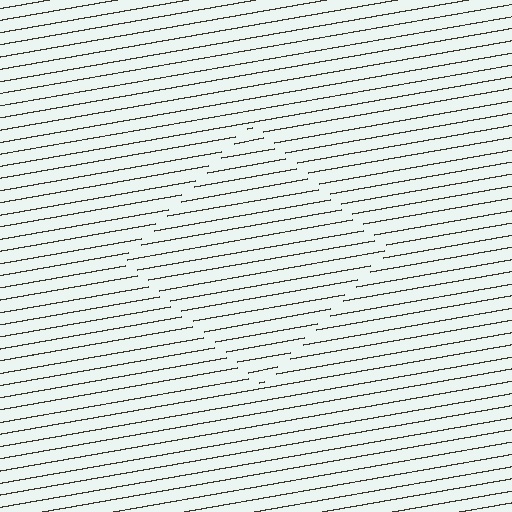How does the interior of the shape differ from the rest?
The interior of the shape contains the same grating, shifted by half a period — the contour is defined by the phase discontinuity where line-ends from the inner and outer gratings abut.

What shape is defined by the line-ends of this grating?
An illusory square. The interior of the shape contains the same grating, shifted by half a period — the contour is defined by the phase discontinuity where line-ends from the inner and outer gratings abut.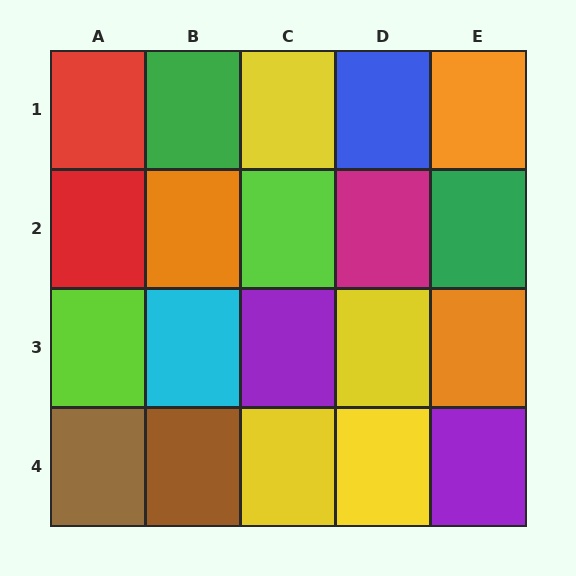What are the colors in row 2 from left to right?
Red, orange, lime, magenta, green.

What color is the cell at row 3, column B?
Cyan.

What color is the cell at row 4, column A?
Brown.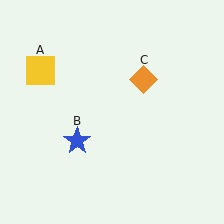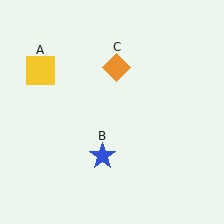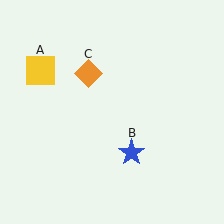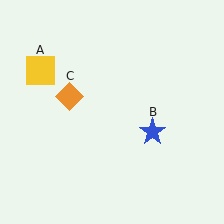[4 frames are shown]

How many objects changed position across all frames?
2 objects changed position: blue star (object B), orange diamond (object C).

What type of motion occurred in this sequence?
The blue star (object B), orange diamond (object C) rotated counterclockwise around the center of the scene.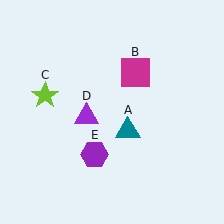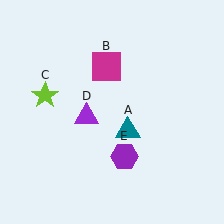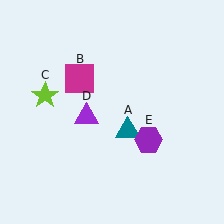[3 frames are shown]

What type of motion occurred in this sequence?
The magenta square (object B), purple hexagon (object E) rotated counterclockwise around the center of the scene.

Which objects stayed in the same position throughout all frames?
Teal triangle (object A) and lime star (object C) and purple triangle (object D) remained stationary.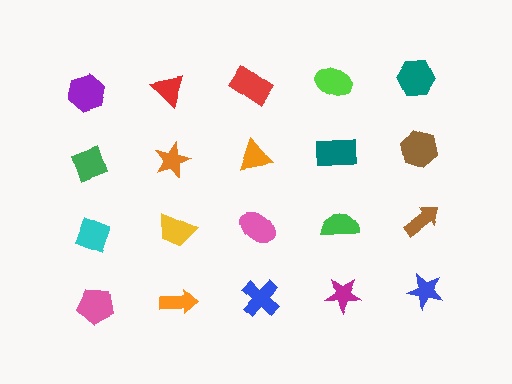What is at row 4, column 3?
A blue cross.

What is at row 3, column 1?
A cyan diamond.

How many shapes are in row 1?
5 shapes.